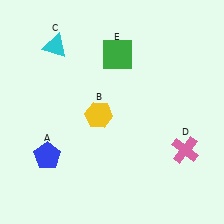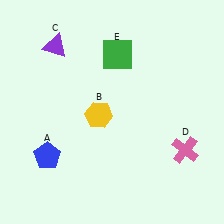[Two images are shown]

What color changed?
The triangle (C) changed from cyan in Image 1 to purple in Image 2.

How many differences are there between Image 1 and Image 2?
There is 1 difference between the two images.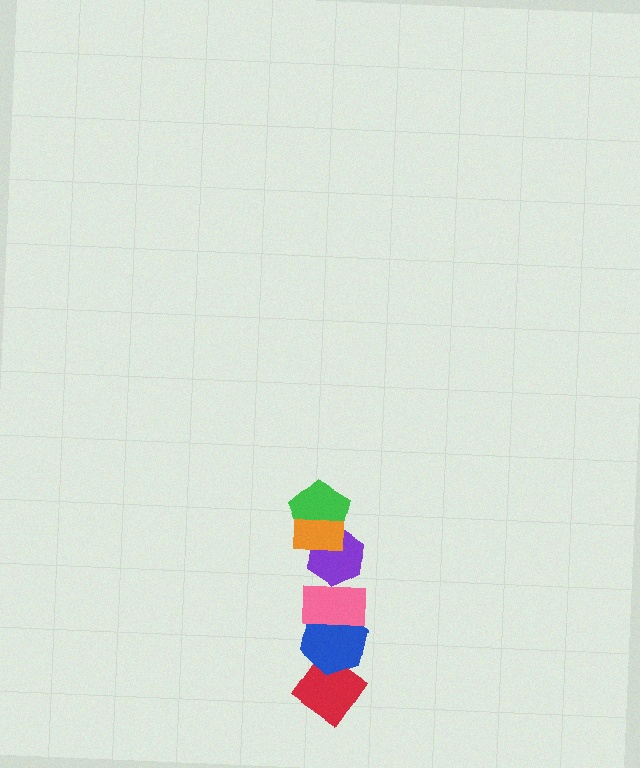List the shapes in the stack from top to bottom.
From top to bottom: the orange rectangle, the green pentagon, the purple hexagon, the pink rectangle, the blue hexagon, the red diamond.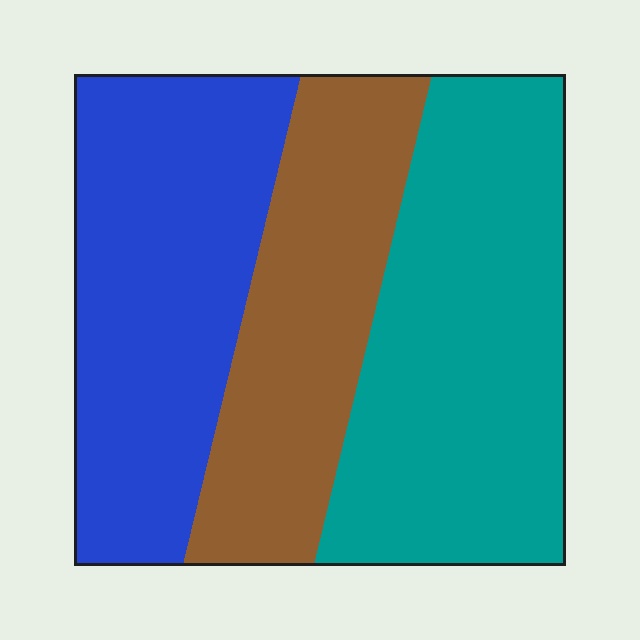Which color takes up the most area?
Teal, at roughly 40%.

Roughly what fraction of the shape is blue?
Blue takes up about one third (1/3) of the shape.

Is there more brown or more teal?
Teal.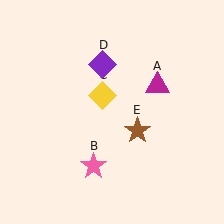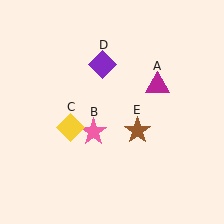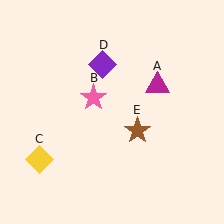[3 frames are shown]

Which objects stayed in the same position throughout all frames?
Magenta triangle (object A) and purple diamond (object D) and brown star (object E) remained stationary.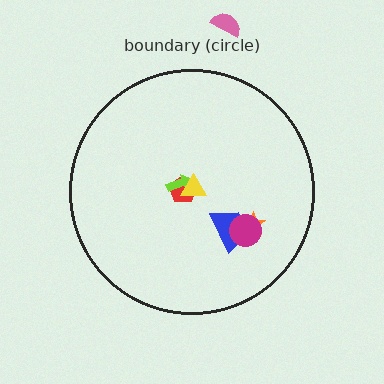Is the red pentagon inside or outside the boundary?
Inside.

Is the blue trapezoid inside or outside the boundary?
Inside.